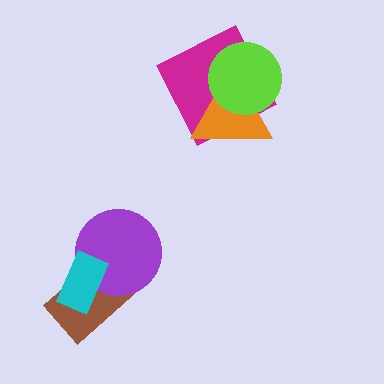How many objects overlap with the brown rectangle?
2 objects overlap with the brown rectangle.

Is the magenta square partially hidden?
Yes, it is partially covered by another shape.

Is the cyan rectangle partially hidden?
No, no other shape covers it.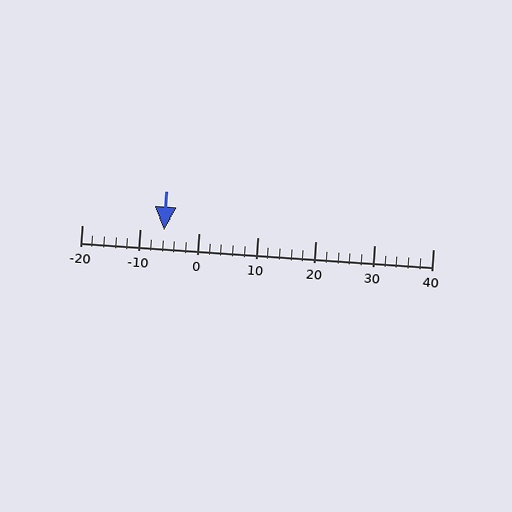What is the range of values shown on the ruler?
The ruler shows values from -20 to 40.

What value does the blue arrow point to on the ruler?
The blue arrow points to approximately -6.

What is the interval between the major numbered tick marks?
The major tick marks are spaced 10 units apart.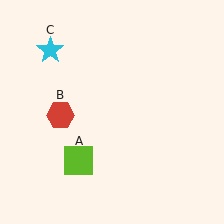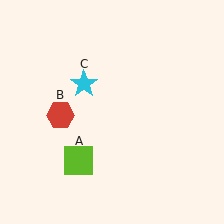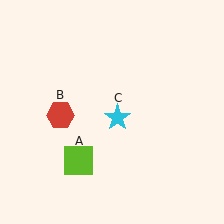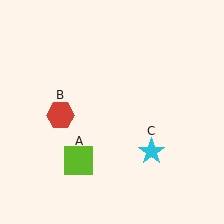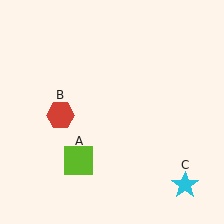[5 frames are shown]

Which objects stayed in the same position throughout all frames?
Lime square (object A) and red hexagon (object B) remained stationary.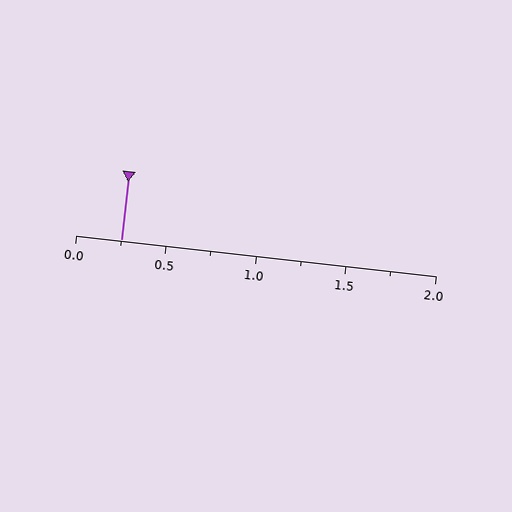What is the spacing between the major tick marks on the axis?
The major ticks are spaced 0.5 apart.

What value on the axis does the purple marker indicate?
The marker indicates approximately 0.25.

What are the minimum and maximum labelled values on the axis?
The axis runs from 0.0 to 2.0.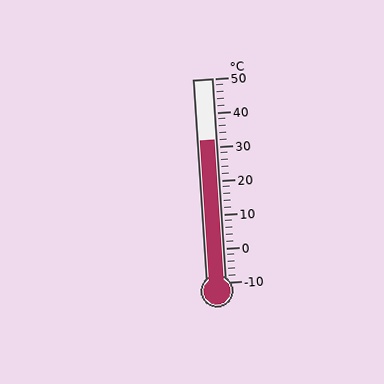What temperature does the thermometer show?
The thermometer shows approximately 32°C.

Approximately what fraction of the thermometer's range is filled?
The thermometer is filled to approximately 70% of its range.